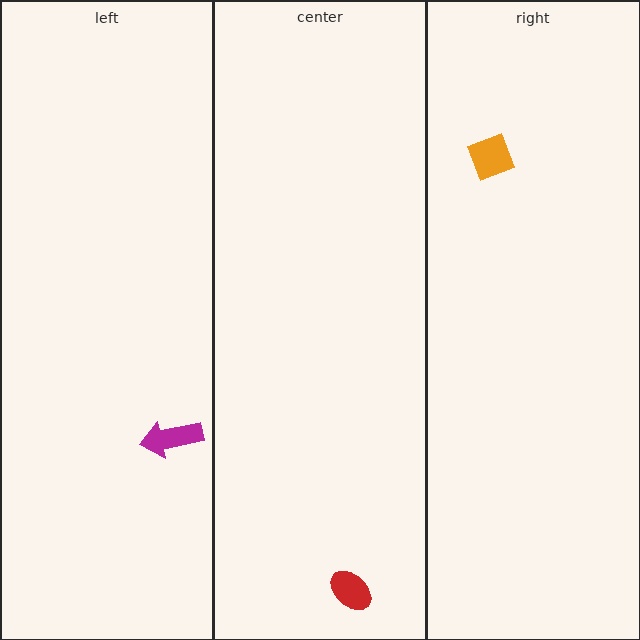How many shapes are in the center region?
1.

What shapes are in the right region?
The orange diamond.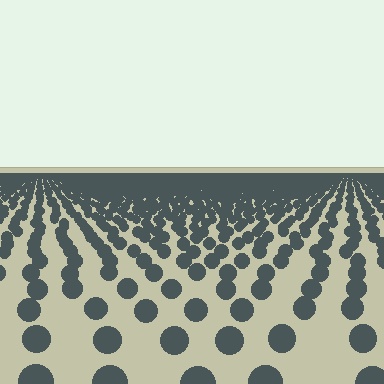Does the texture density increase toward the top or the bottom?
Density increases toward the top.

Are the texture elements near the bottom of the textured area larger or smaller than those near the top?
Larger. Near the bottom, elements are closer to the viewer and appear at a bigger on-screen size.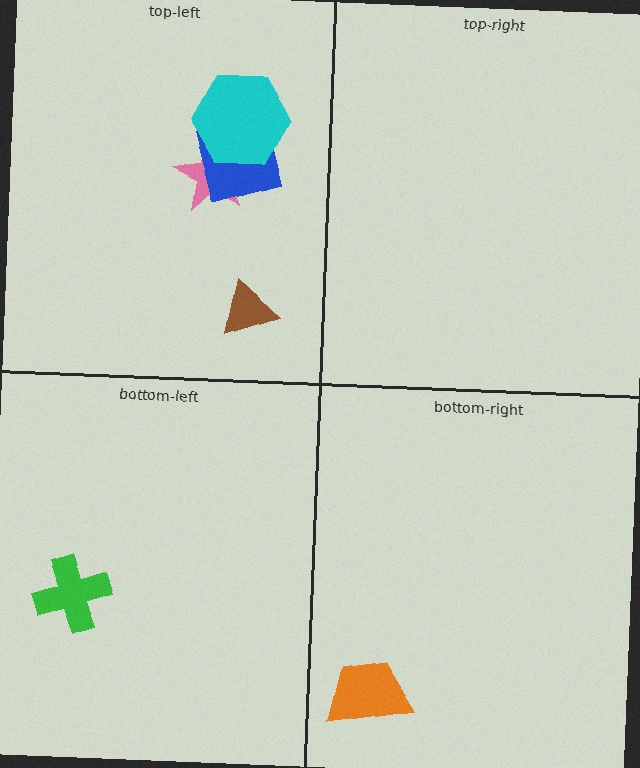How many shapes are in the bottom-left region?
1.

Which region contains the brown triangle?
The top-left region.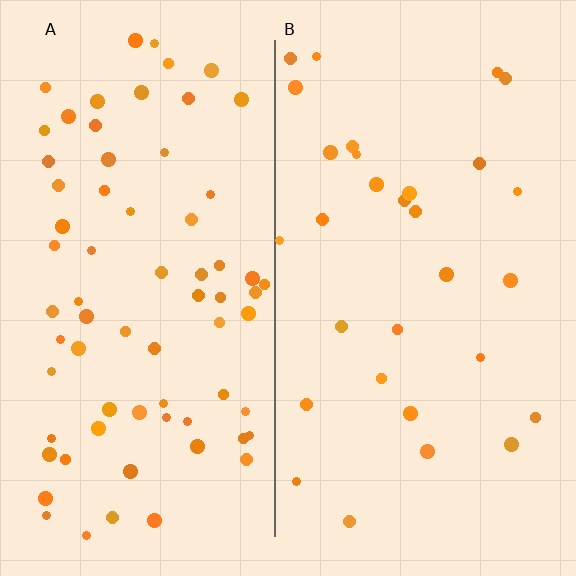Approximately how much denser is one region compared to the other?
Approximately 2.4× — region A over region B.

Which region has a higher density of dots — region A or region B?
A (the left).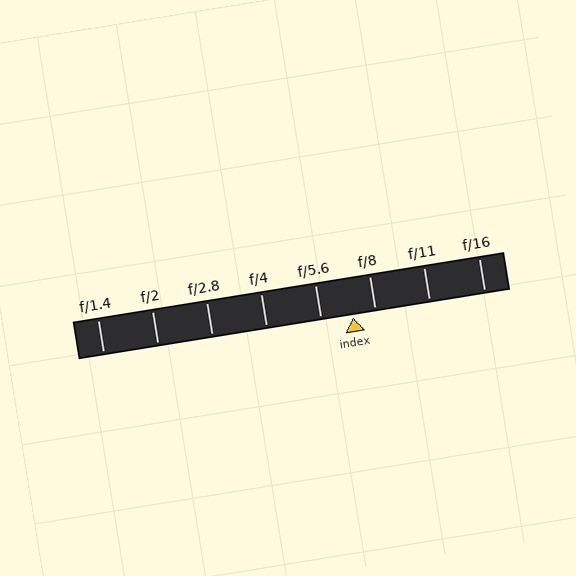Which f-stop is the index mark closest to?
The index mark is closest to f/8.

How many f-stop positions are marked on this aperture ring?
There are 8 f-stop positions marked.